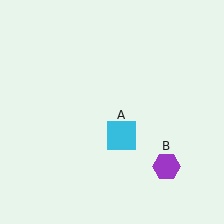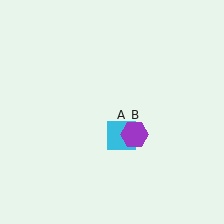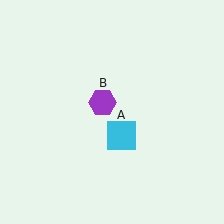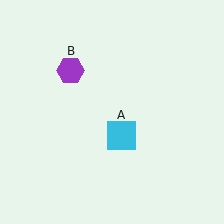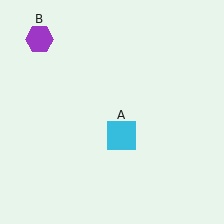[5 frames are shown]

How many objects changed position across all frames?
1 object changed position: purple hexagon (object B).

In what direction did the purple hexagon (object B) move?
The purple hexagon (object B) moved up and to the left.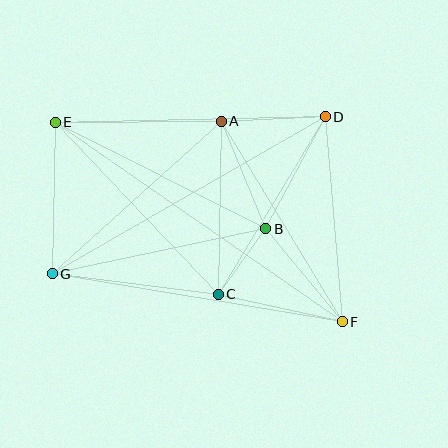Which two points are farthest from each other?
Points E and F are farthest from each other.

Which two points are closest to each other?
Points B and C are closest to each other.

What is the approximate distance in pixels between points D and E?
The distance between D and E is approximately 270 pixels.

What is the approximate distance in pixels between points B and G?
The distance between B and G is approximately 218 pixels.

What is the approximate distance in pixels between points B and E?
The distance between B and E is approximately 236 pixels.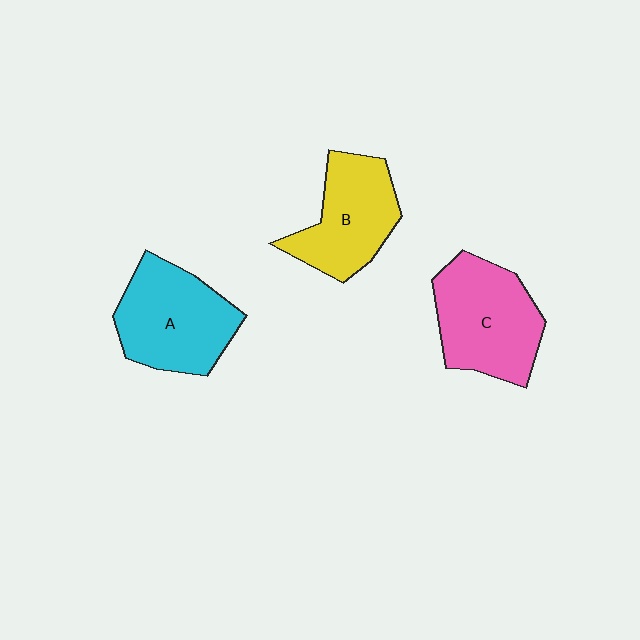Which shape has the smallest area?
Shape B (yellow).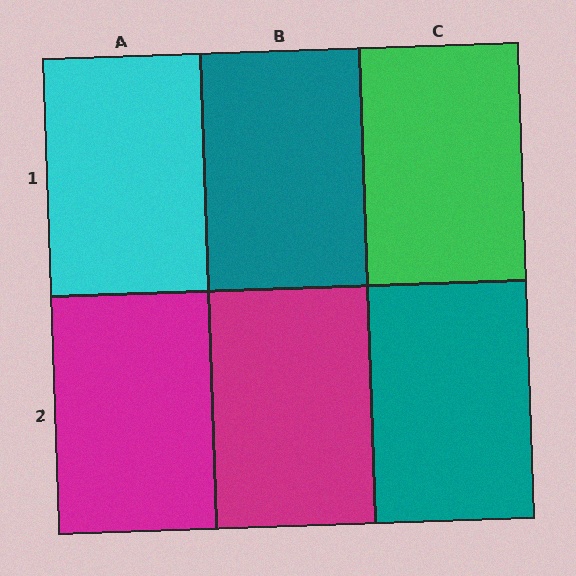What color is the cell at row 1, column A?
Cyan.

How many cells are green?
1 cell is green.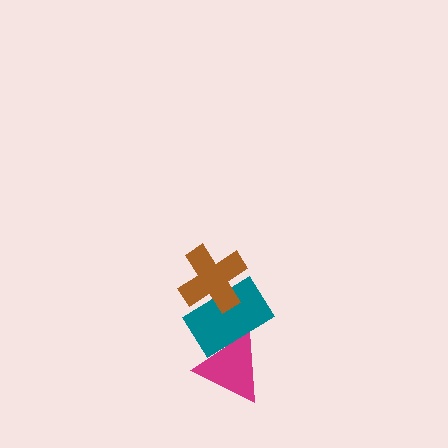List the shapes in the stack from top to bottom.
From top to bottom: the brown cross, the teal rectangle, the magenta triangle.